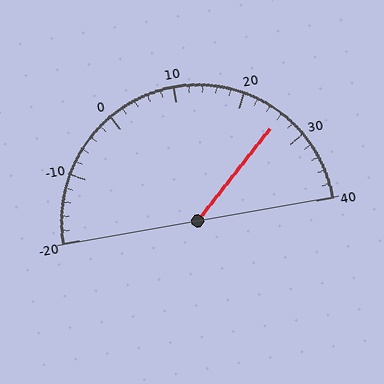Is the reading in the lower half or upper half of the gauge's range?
The reading is in the upper half of the range (-20 to 40).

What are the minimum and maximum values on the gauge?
The gauge ranges from -20 to 40.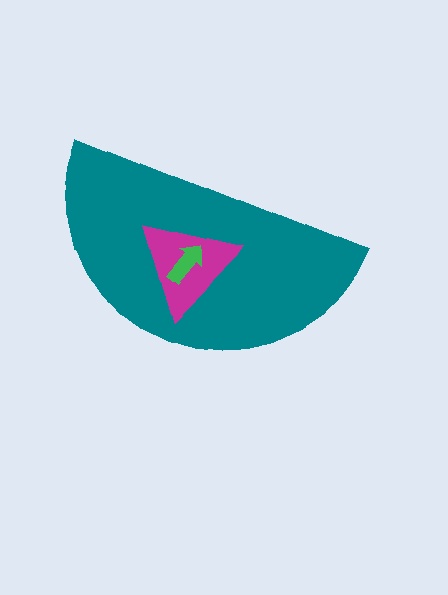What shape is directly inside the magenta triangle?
The green arrow.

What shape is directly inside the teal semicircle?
The magenta triangle.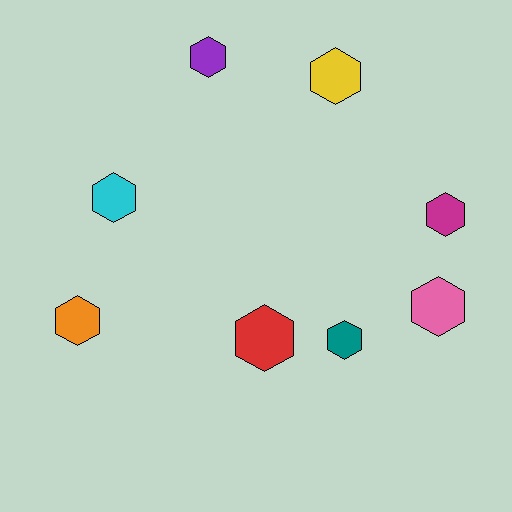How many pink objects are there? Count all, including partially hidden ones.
There is 1 pink object.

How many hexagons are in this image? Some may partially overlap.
There are 8 hexagons.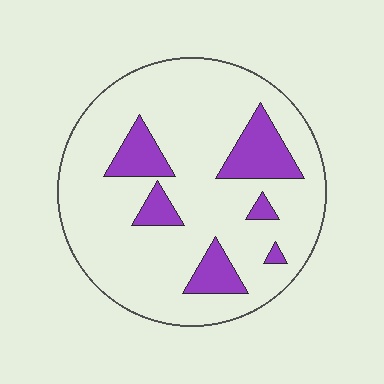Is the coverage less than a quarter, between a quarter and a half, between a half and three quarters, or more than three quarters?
Less than a quarter.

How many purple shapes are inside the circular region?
6.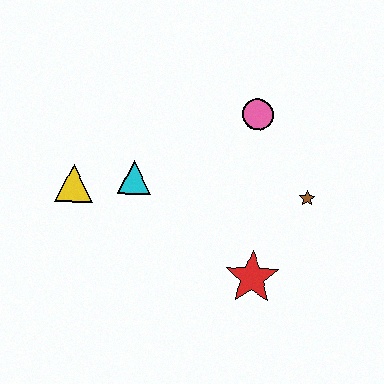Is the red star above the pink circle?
No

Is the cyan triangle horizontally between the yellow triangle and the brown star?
Yes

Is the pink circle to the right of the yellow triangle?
Yes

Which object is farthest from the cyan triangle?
The brown star is farthest from the cyan triangle.